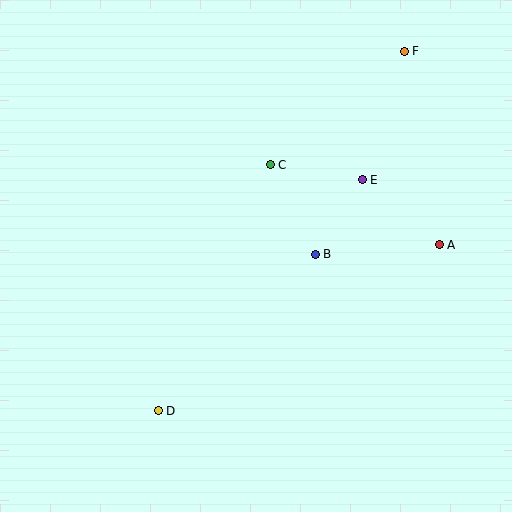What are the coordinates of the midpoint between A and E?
The midpoint between A and E is at (401, 212).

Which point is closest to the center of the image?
Point B at (315, 254) is closest to the center.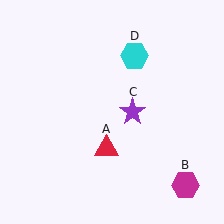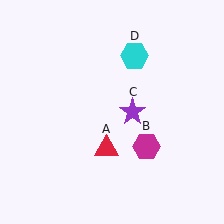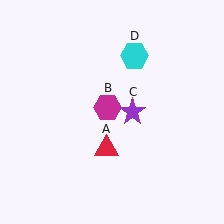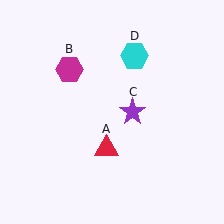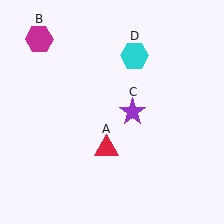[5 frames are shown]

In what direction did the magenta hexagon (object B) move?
The magenta hexagon (object B) moved up and to the left.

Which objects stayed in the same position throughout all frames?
Red triangle (object A) and purple star (object C) and cyan hexagon (object D) remained stationary.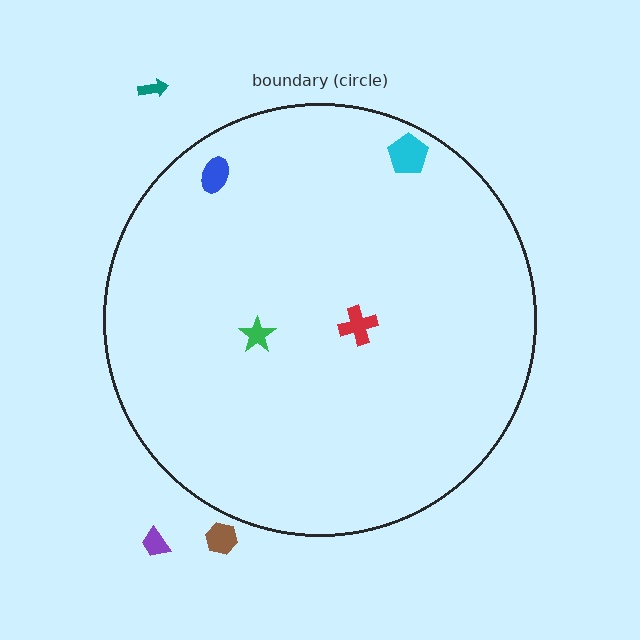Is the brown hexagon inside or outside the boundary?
Outside.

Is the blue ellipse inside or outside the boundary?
Inside.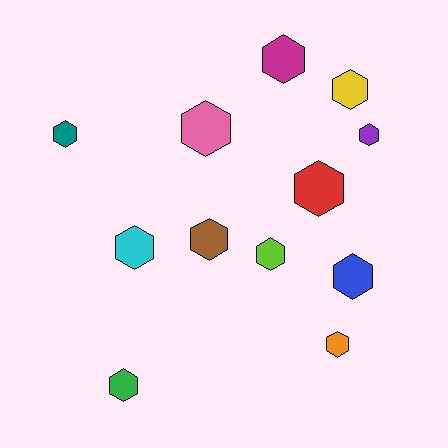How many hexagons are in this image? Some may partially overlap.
There are 12 hexagons.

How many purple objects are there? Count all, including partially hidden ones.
There is 1 purple object.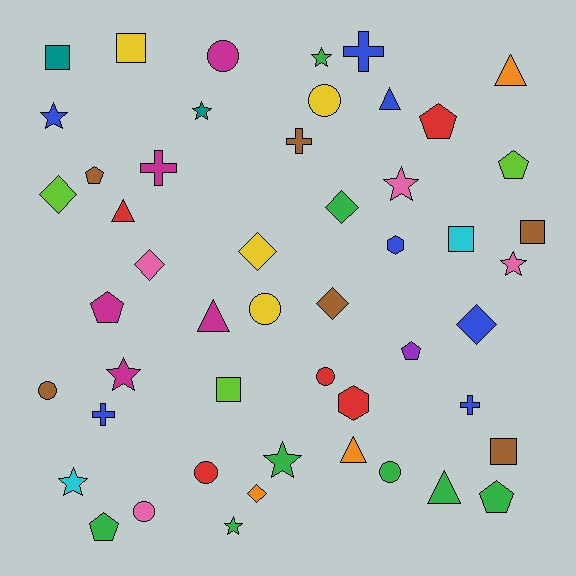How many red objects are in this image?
There are 5 red objects.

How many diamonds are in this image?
There are 7 diamonds.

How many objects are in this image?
There are 50 objects.